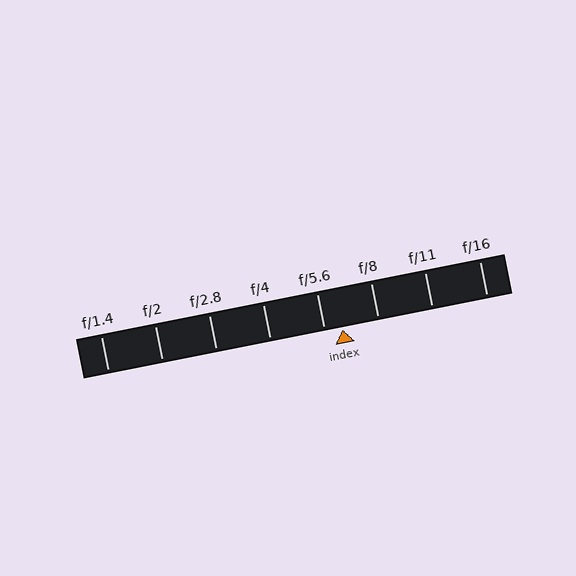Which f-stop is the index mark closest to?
The index mark is closest to f/5.6.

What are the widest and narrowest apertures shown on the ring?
The widest aperture shown is f/1.4 and the narrowest is f/16.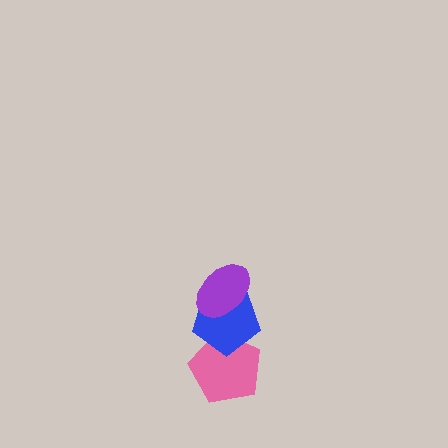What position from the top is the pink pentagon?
The pink pentagon is 3rd from the top.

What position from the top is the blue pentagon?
The blue pentagon is 2nd from the top.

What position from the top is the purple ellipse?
The purple ellipse is 1st from the top.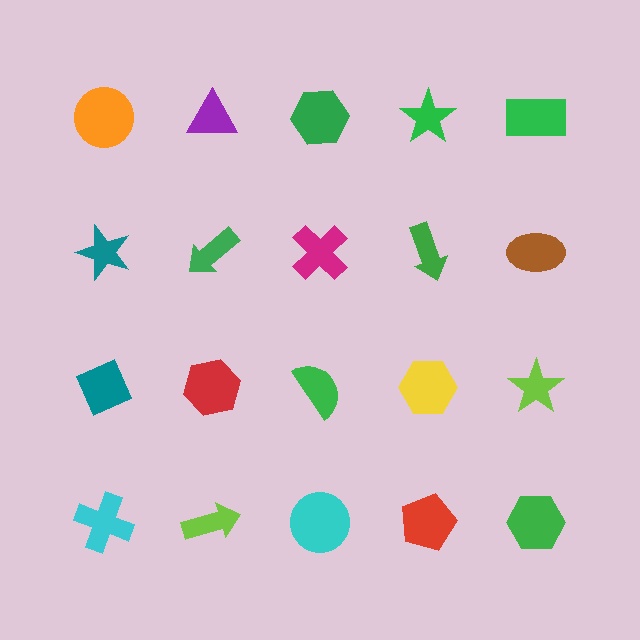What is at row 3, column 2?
A red hexagon.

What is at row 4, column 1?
A cyan cross.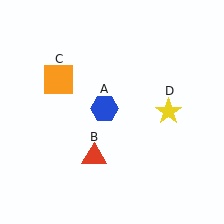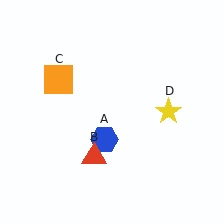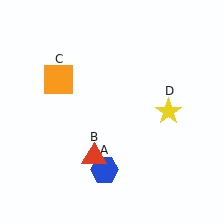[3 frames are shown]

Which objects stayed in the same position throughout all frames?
Red triangle (object B) and orange square (object C) and yellow star (object D) remained stationary.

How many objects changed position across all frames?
1 object changed position: blue hexagon (object A).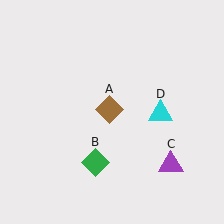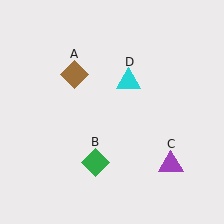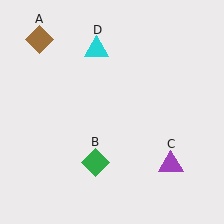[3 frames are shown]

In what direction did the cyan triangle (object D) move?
The cyan triangle (object D) moved up and to the left.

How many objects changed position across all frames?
2 objects changed position: brown diamond (object A), cyan triangle (object D).